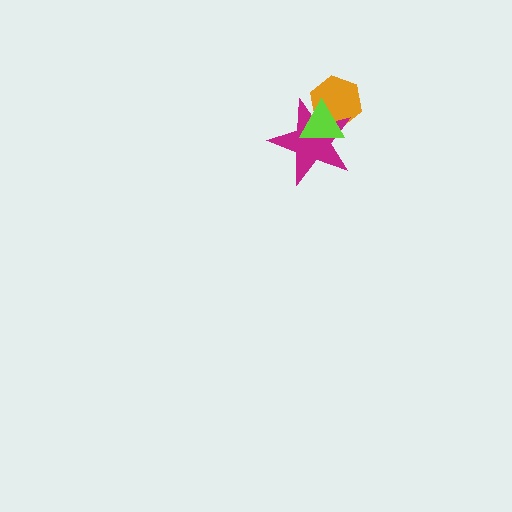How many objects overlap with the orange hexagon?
2 objects overlap with the orange hexagon.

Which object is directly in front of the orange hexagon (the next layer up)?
The magenta star is directly in front of the orange hexagon.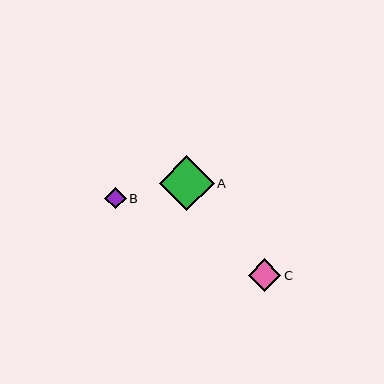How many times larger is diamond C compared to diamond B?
Diamond C is approximately 1.5 times the size of diamond B.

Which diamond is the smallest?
Diamond B is the smallest with a size of approximately 22 pixels.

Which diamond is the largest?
Diamond A is the largest with a size of approximately 55 pixels.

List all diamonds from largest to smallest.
From largest to smallest: A, C, B.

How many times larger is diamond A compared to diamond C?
Diamond A is approximately 1.7 times the size of diamond C.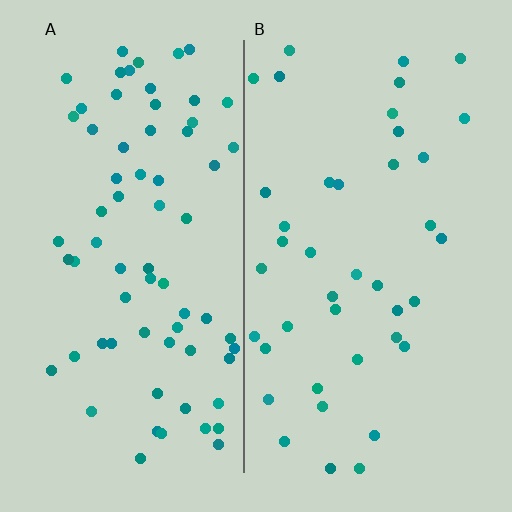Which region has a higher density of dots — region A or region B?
A (the left).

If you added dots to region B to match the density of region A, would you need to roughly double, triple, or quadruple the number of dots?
Approximately double.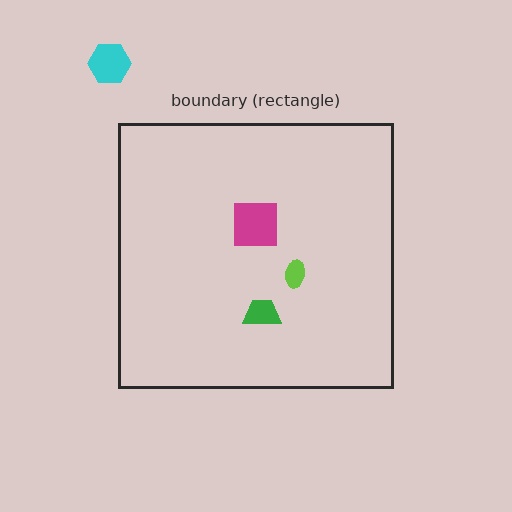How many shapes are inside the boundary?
3 inside, 1 outside.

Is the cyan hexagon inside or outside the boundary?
Outside.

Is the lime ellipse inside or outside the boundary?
Inside.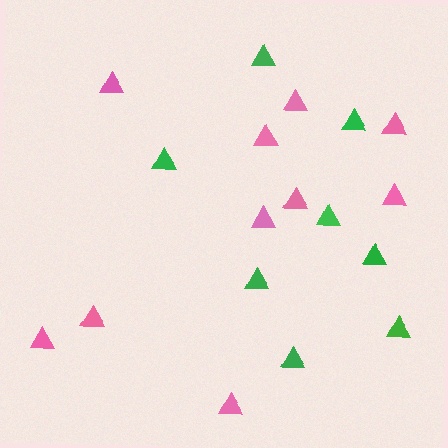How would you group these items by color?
There are 2 groups: one group of pink triangles (10) and one group of green triangles (8).